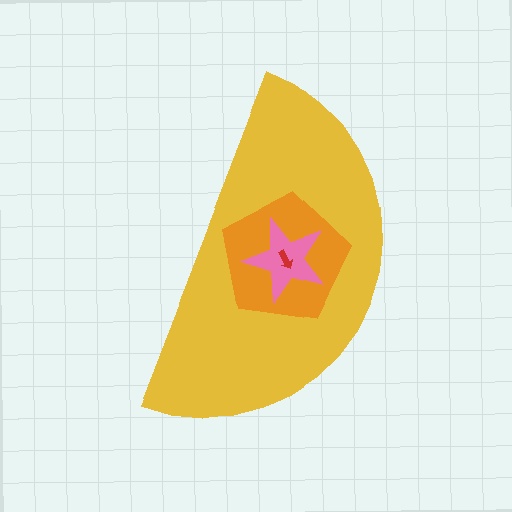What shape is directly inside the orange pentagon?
The pink star.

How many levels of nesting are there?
4.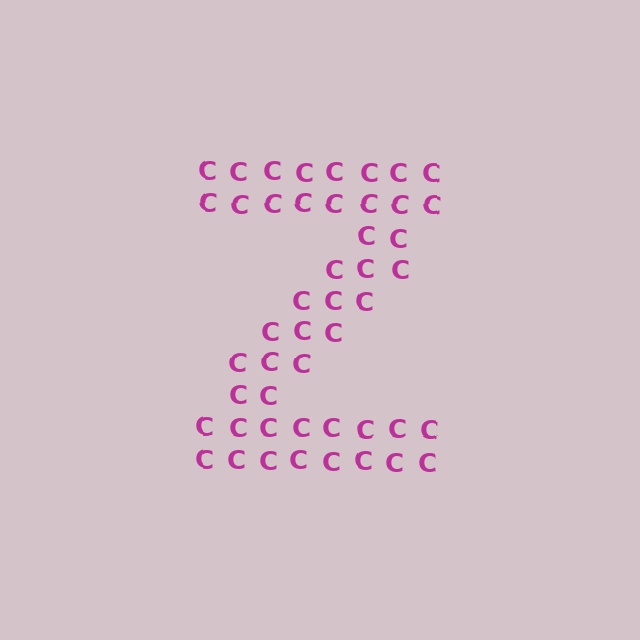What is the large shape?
The large shape is the letter Z.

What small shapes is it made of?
It is made of small letter C's.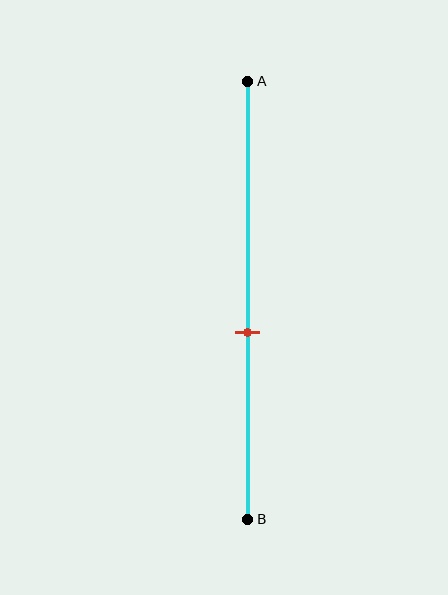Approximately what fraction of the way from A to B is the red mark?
The red mark is approximately 55% of the way from A to B.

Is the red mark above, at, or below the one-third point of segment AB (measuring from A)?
The red mark is below the one-third point of segment AB.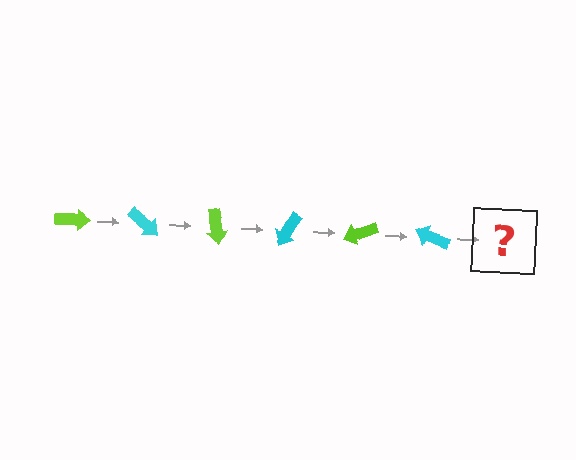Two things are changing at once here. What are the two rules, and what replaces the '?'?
The two rules are that it rotates 40 degrees each step and the color cycles through lime and cyan. The '?' should be a lime arrow, rotated 240 degrees from the start.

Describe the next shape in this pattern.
It should be a lime arrow, rotated 240 degrees from the start.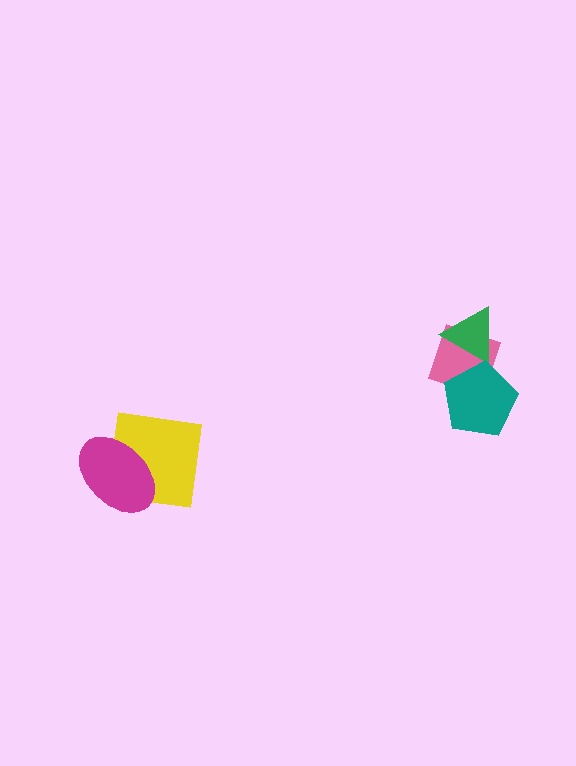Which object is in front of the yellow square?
The magenta ellipse is in front of the yellow square.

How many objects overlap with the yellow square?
1 object overlaps with the yellow square.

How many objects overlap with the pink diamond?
2 objects overlap with the pink diamond.